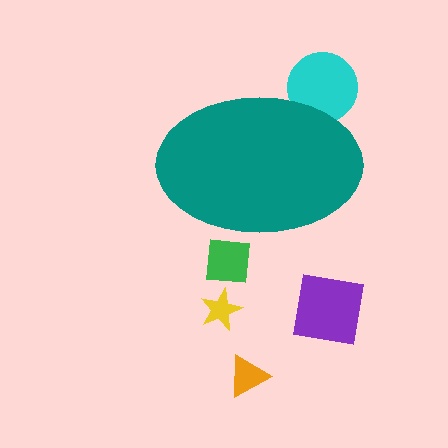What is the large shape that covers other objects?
A teal ellipse.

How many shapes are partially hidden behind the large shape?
2 shapes are partially hidden.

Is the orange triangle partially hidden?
No, the orange triangle is fully visible.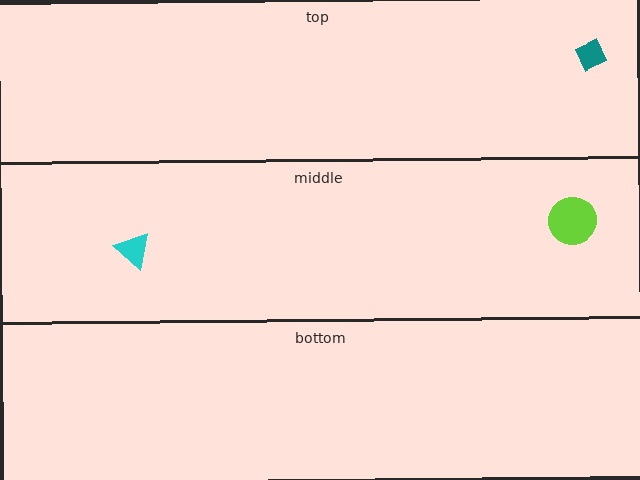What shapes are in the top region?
The teal diamond.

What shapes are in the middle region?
The lime circle, the cyan triangle.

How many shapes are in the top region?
1.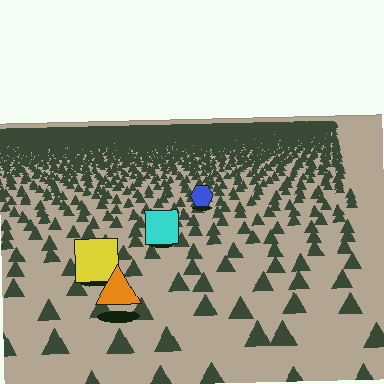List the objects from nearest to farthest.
From nearest to farthest: the orange triangle, the yellow square, the cyan square, the blue hexagon.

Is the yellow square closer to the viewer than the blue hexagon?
Yes. The yellow square is closer — you can tell from the texture gradient: the ground texture is coarser near it.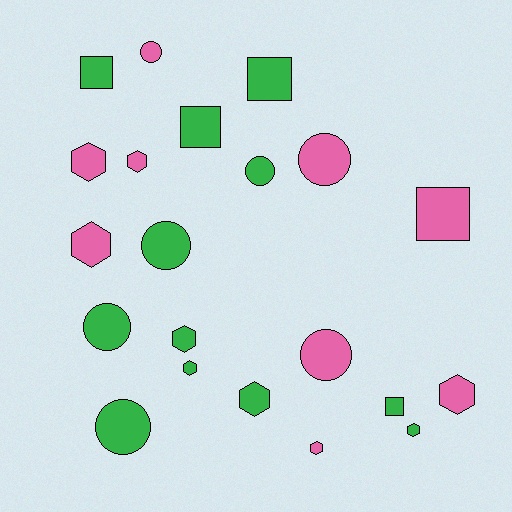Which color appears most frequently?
Green, with 12 objects.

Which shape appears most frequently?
Hexagon, with 9 objects.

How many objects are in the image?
There are 21 objects.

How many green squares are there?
There are 4 green squares.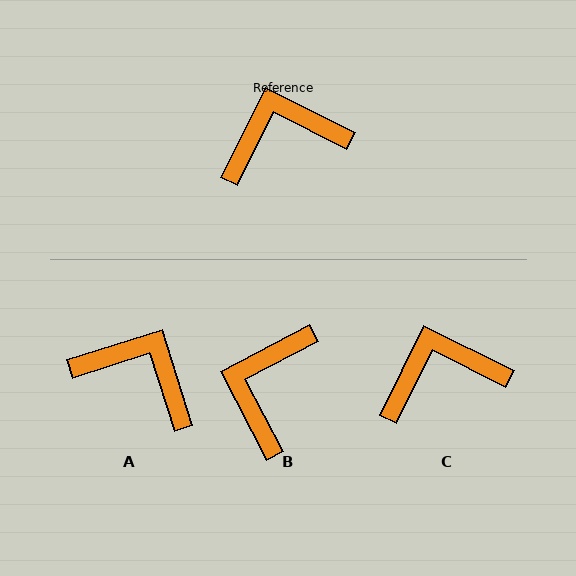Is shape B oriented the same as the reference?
No, it is off by about 54 degrees.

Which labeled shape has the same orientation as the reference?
C.